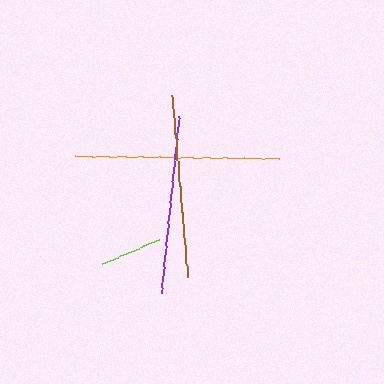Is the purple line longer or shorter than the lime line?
The purple line is longer than the lime line.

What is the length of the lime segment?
The lime segment is approximately 62 pixels long.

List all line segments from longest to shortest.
From longest to shortest: orange, brown, purple, lime.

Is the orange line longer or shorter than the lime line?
The orange line is longer than the lime line.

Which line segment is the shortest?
The lime line is the shortest at approximately 62 pixels.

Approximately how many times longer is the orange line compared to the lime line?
The orange line is approximately 3.3 times the length of the lime line.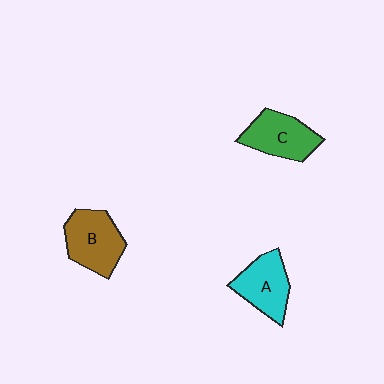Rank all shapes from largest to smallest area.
From largest to smallest: B (brown), C (green), A (cyan).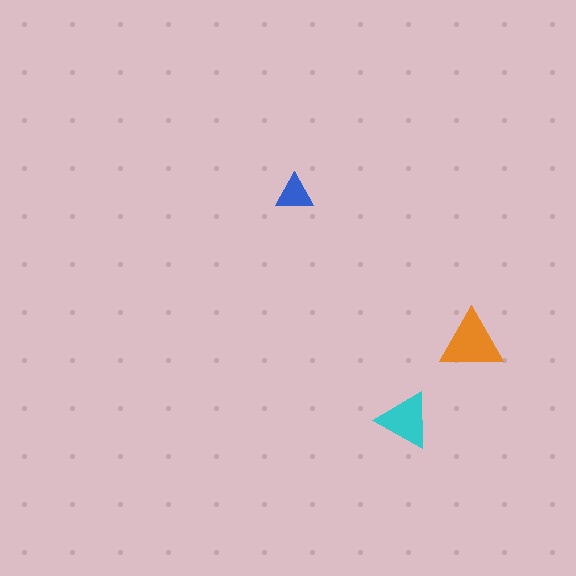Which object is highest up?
The blue triangle is topmost.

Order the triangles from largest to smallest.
the orange one, the cyan one, the blue one.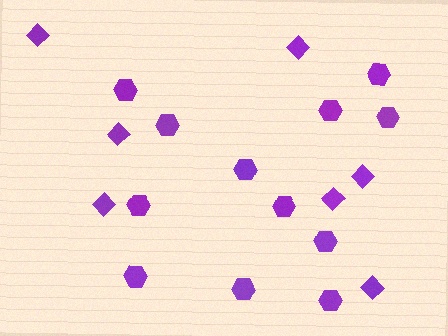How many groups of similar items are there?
There are 2 groups: one group of diamonds (7) and one group of hexagons (12).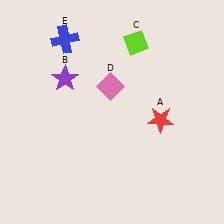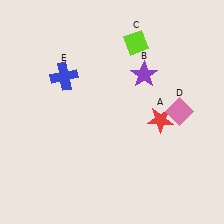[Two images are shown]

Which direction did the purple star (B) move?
The purple star (B) moved right.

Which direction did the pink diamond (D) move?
The pink diamond (D) moved right.